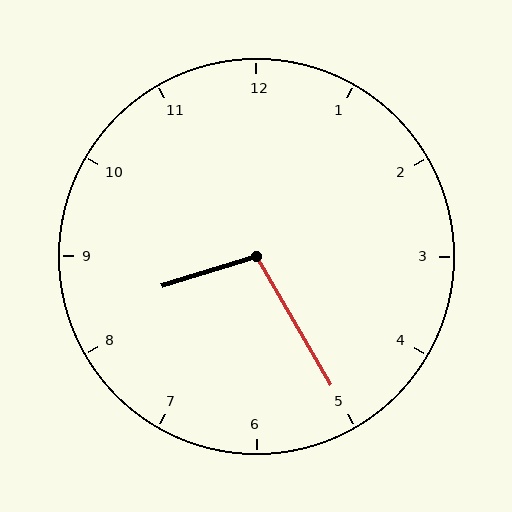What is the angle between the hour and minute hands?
Approximately 102 degrees.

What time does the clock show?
8:25.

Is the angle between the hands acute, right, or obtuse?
It is obtuse.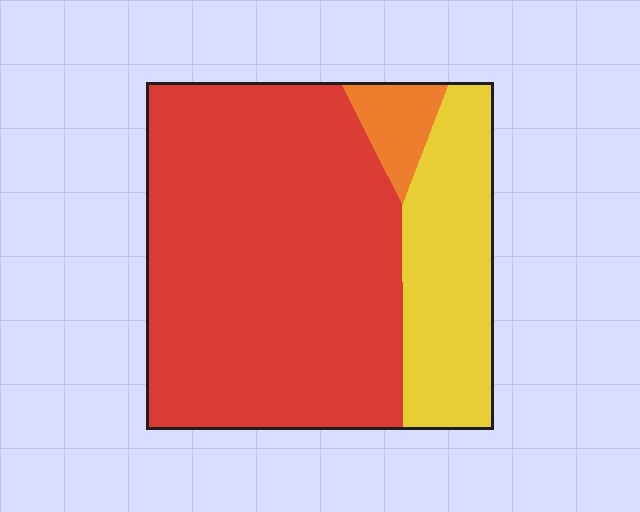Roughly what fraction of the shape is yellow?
Yellow covers roughly 25% of the shape.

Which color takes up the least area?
Orange, at roughly 5%.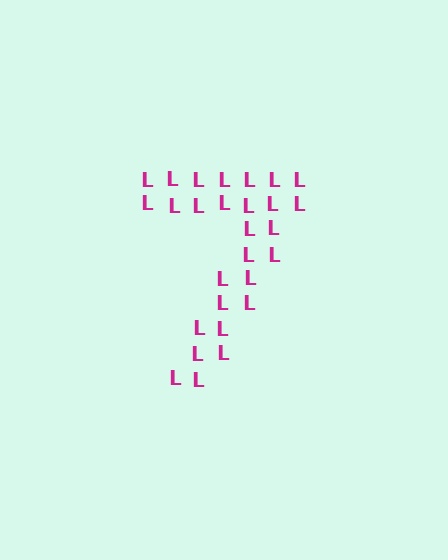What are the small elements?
The small elements are letter L's.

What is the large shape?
The large shape is the digit 7.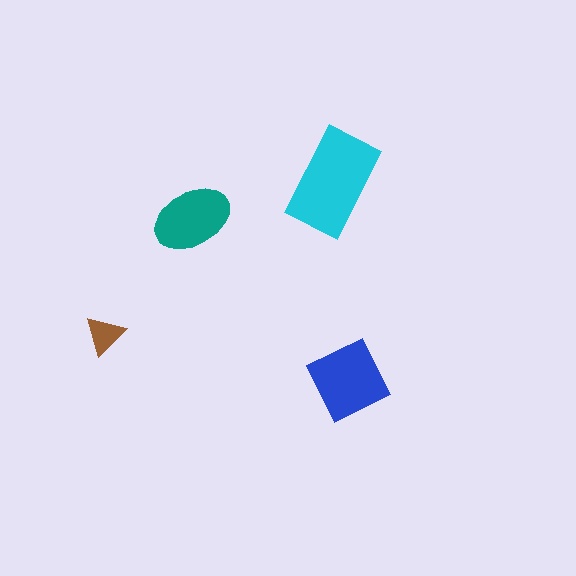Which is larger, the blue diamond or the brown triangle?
The blue diamond.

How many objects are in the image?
There are 4 objects in the image.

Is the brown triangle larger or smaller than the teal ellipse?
Smaller.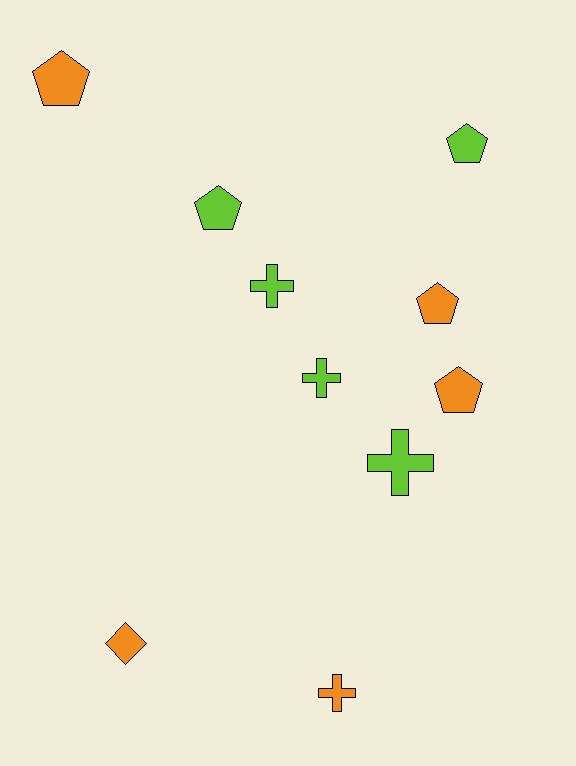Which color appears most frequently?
Lime, with 5 objects.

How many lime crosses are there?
There are 3 lime crosses.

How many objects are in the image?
There are 10 objects.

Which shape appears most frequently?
Pentagon, with 5 objects.